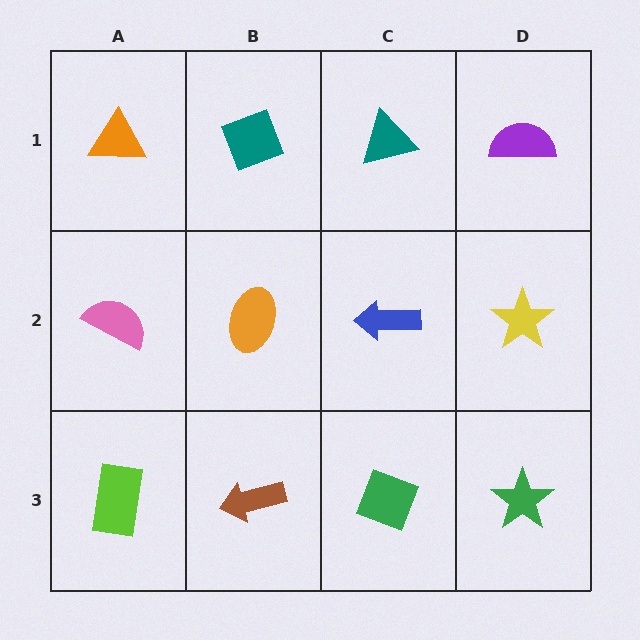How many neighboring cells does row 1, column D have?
2.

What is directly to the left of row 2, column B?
A pink semicircle.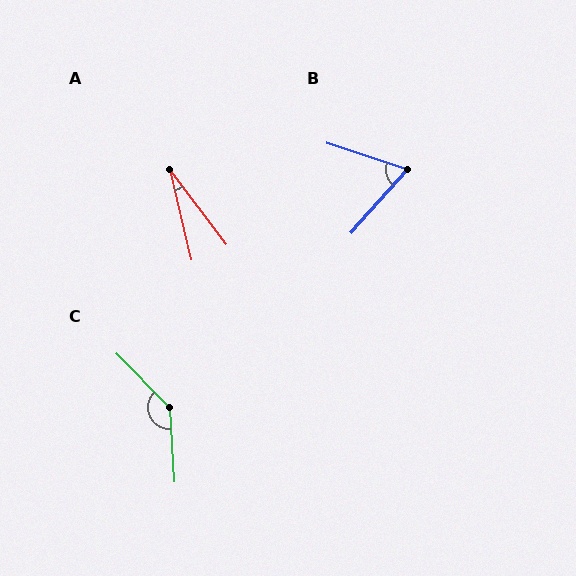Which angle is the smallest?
A, at approximately 24 degrees.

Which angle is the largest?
C, at approximately 139 degrees.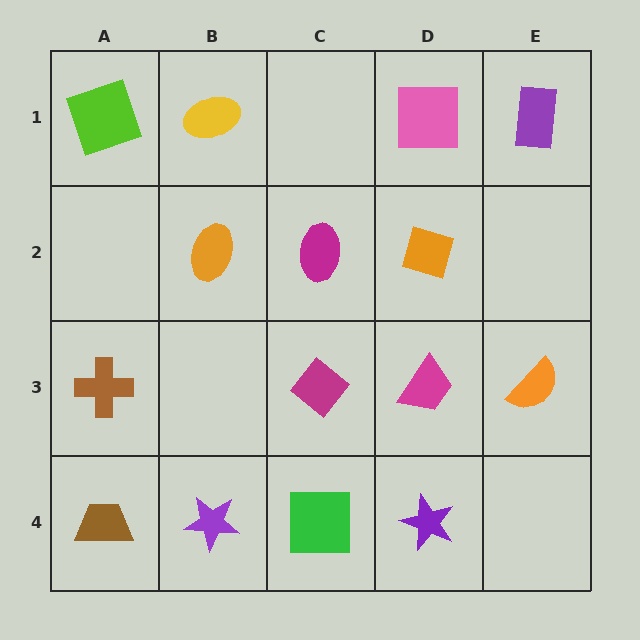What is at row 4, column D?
A purple star.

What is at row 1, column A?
A lime square.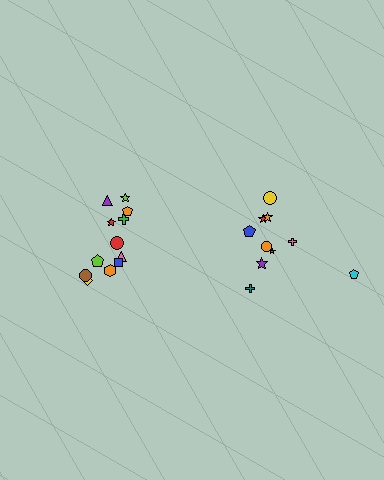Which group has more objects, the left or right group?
The left group.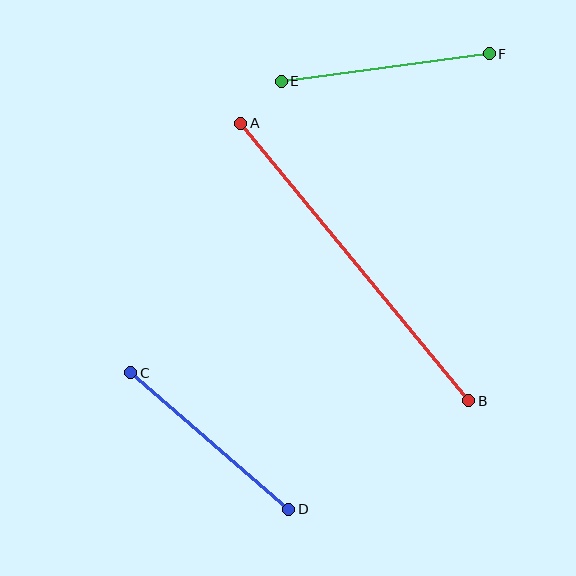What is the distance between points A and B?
The distance is approximately 359 pixels.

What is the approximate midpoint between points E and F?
The midpoint is at approximately (385, 68) pixels.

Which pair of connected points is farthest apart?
Points A and B are farthest apart.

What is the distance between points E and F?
The distance is approximately 210 pixels.